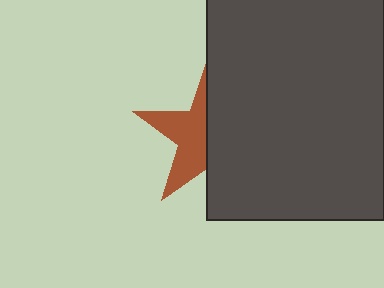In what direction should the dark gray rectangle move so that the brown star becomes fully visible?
The dark gray rectangle should move right. That is the shortest direction to clear the overlap and leave the brown star fully visible.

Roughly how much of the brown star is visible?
About half of it is visible (roughly 45%).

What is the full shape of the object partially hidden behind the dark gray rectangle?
The partially hidden object is a brown star.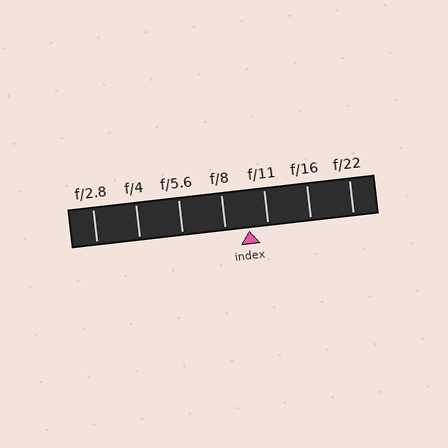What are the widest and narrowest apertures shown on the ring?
The widest aperture shown is f/2.8 and the narrowest is f/22.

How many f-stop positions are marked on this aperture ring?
There are 7 f-stop positions marked.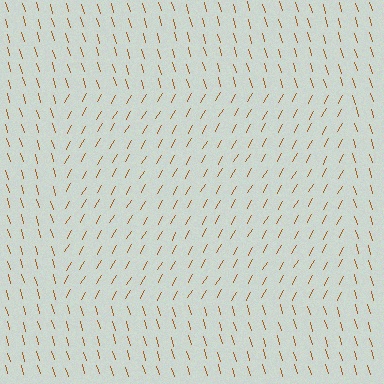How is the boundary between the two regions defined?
The boundary is defined purely by a change in line orientation (approximately 45 degrees difference). All lines are the same color and thickness.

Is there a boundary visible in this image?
Yes, there is a texture boundary formed by a change in line orientation.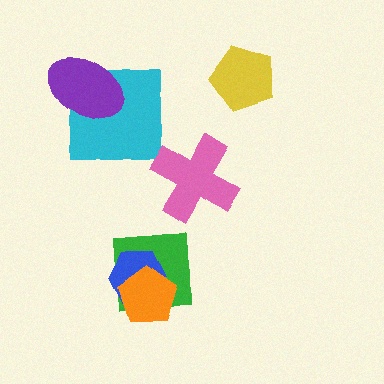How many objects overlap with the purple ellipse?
1 object overlaps with the purple ellipse.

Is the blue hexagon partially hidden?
Yes, it is partially covered by another shape.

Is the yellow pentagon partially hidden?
No, no other shape covers it.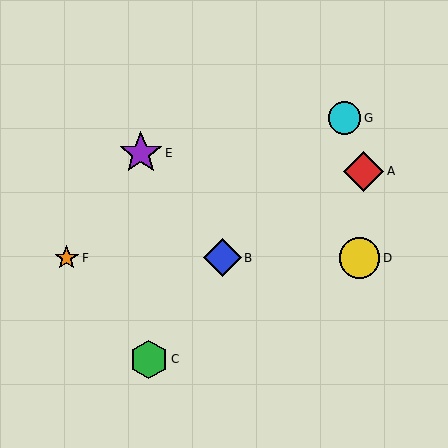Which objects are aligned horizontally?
Objects B, D, F are aligned horizontally.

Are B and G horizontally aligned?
No, B is at y≈258 and G is at y≈118.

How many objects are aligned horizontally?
3 objects (B, D, F) are aligned horizontally.